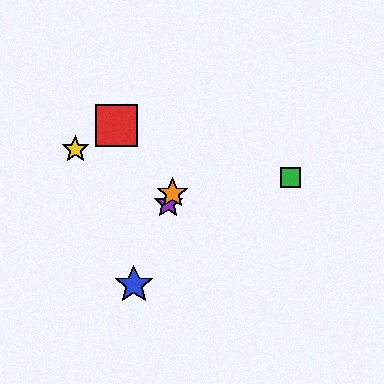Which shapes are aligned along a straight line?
The blue star, the purple star, the orange star are aligned along a straight line.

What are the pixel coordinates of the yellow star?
The yellow star is at (75, 149).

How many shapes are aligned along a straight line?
3 shapes (the blue star, the purple star, the orange star) are aligned along a straight line.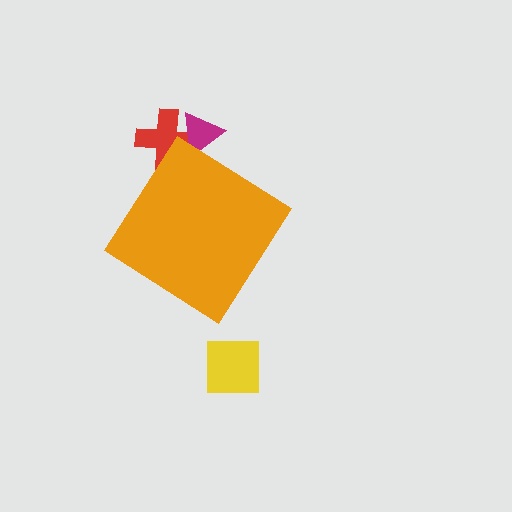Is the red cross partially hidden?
Yes, the red cross is partially hidden behind the orange diamond.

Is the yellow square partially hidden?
No, the yellow square is fully visible.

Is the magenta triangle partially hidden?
Yes, the magenta triangle is partially hidden behind the orange diamond.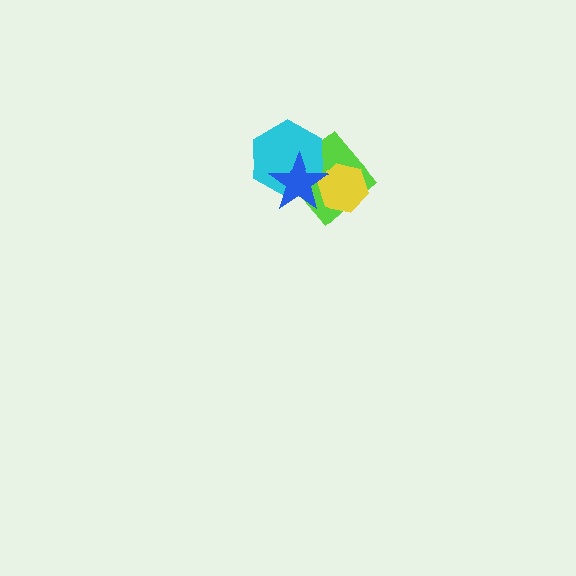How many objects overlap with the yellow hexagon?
2 objects overlap with the yellow hexagon.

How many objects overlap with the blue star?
3 objects overlap with the blue star.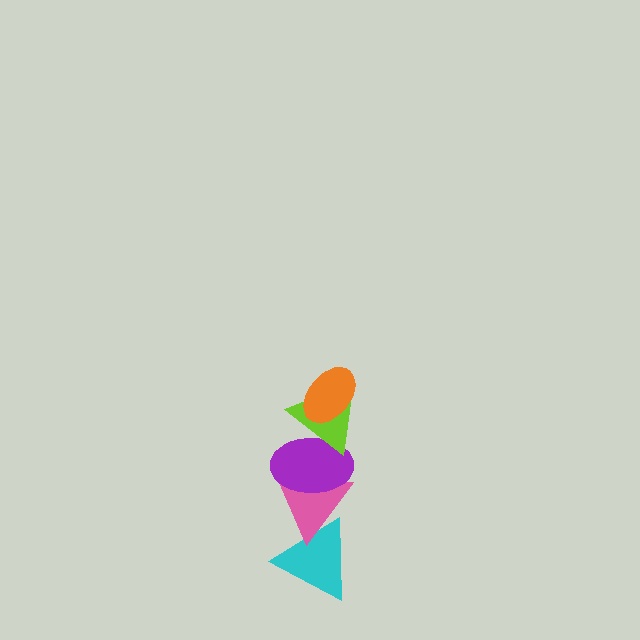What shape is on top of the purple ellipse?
The lime triangle is on top of the purple ellipse.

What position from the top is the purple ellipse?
The purple ellipse is 3rd from the top.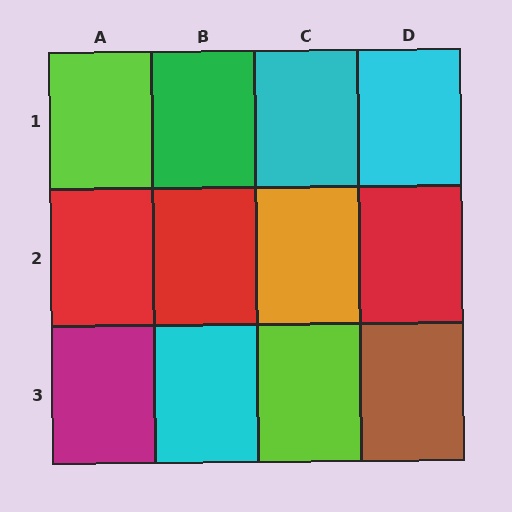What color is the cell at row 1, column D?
Cyan.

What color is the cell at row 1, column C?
Cyan.